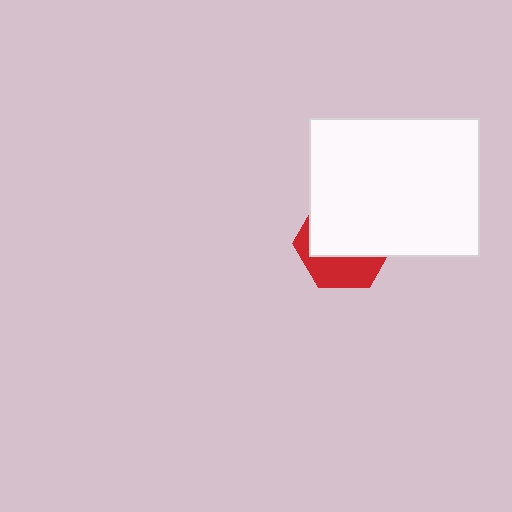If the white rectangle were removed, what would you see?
You would see the complete red hexagon.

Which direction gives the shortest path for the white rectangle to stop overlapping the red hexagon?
Moving up gives the shortest separation.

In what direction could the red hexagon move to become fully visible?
The red hexagon could move down. That would shift it out from behind the white rectangle entirely.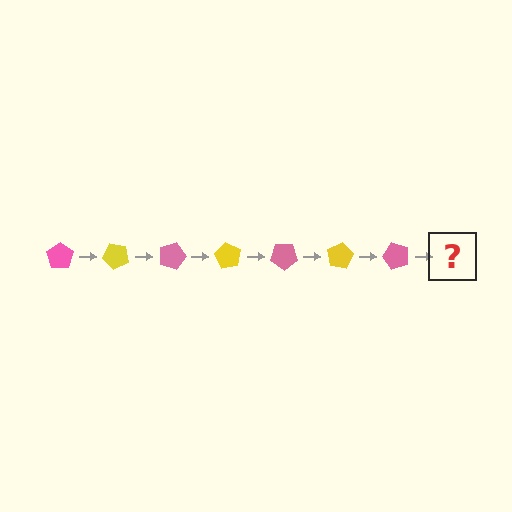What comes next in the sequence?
The next element should be a yellow pentagon, rotated 315 degrees from the start.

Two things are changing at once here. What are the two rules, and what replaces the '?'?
The two rules are that it rotates 45 degrees each step and the color cycles through pink and yellow. The '?' should be a yellow pentagon, rotated 315 degrees from the start.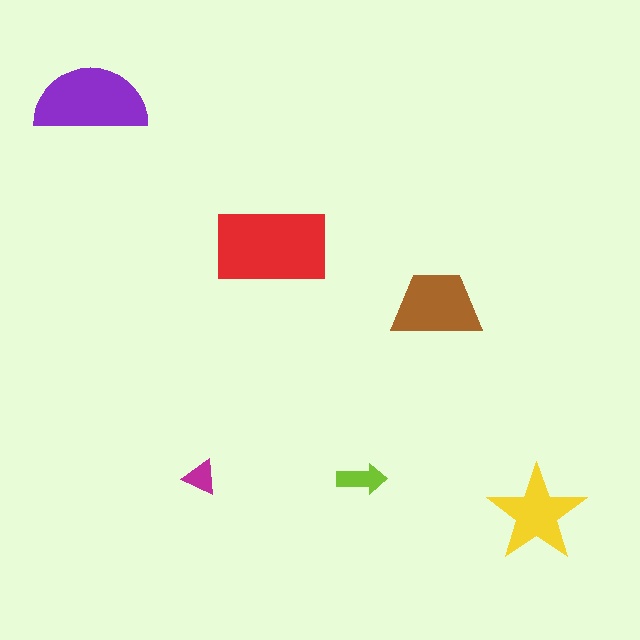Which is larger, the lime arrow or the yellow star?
The yellow star.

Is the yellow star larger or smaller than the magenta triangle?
Larger.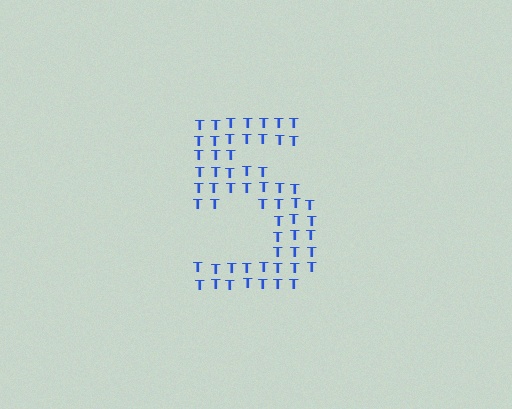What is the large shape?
The large shape is the digit 5.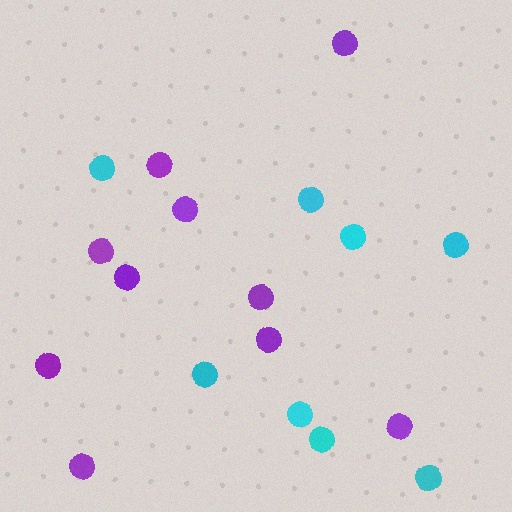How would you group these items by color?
There are 2 groups: one group of cyan circles (8) and one group of purple circles (10).